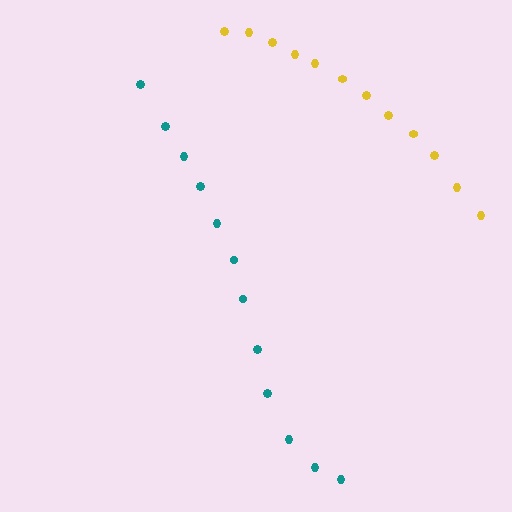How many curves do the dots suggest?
There are 2 distinct paths.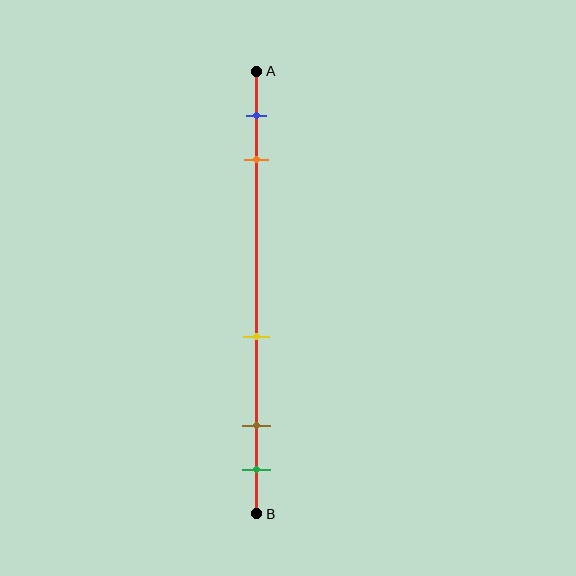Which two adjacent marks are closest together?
The brown and green marks are the closest adjacent pair.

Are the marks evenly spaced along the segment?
No, the marks are not evenly spaced.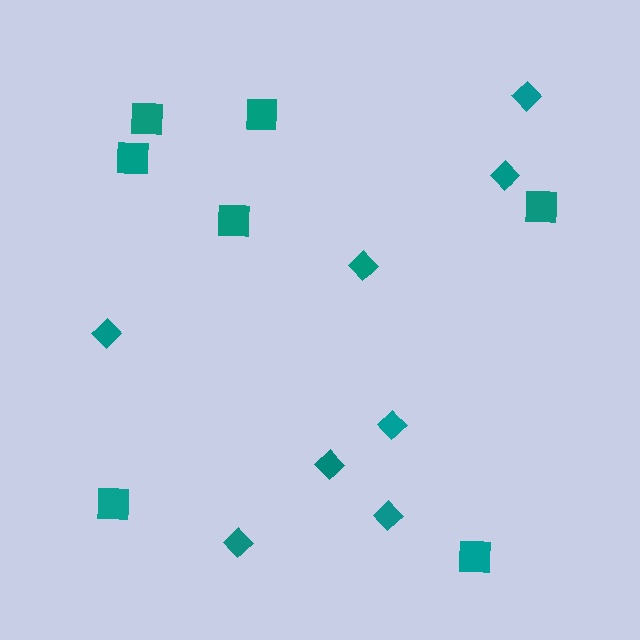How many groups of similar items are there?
There are 2 groups: one group of diamonds (8) and one group of squares (7).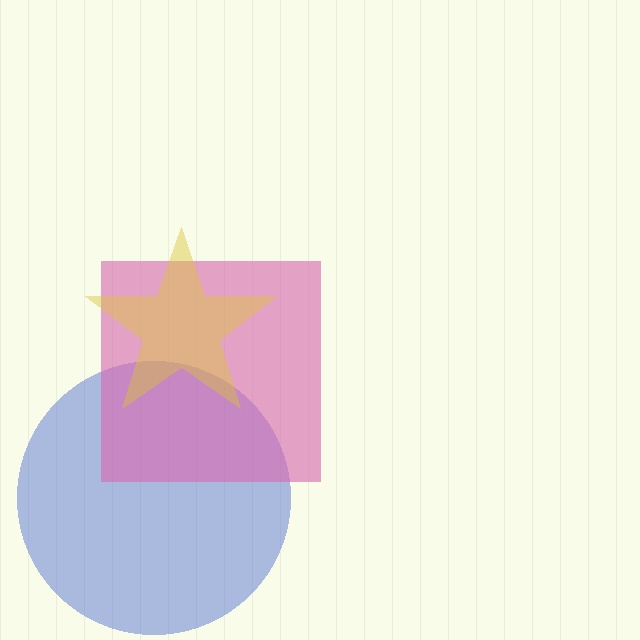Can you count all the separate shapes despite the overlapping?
Yes, there are 3 separate shapes.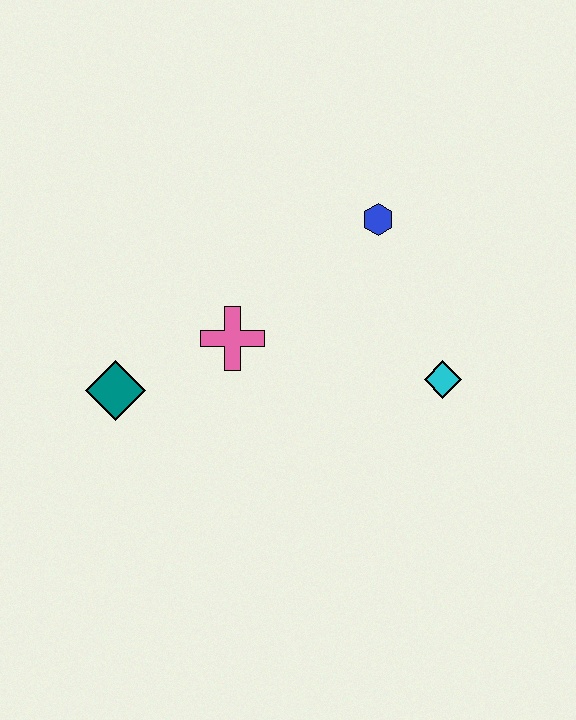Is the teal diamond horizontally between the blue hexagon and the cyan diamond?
No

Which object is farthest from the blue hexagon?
The teal diamond is farthest from the blue hexagon.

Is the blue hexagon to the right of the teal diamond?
Yes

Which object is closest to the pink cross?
The teal diamond is closest to the pink cross.